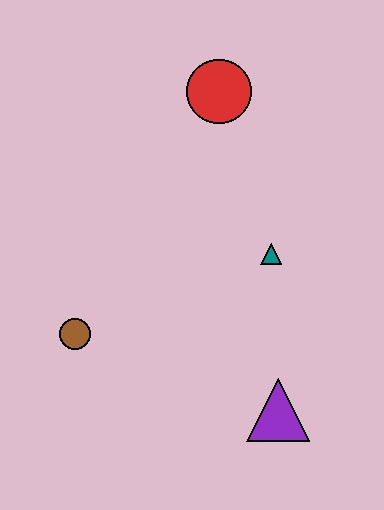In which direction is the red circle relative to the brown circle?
The red circle is above the brown circle.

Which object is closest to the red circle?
The teal triangle is closest to the red circle.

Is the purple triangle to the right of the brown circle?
Yes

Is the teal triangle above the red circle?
No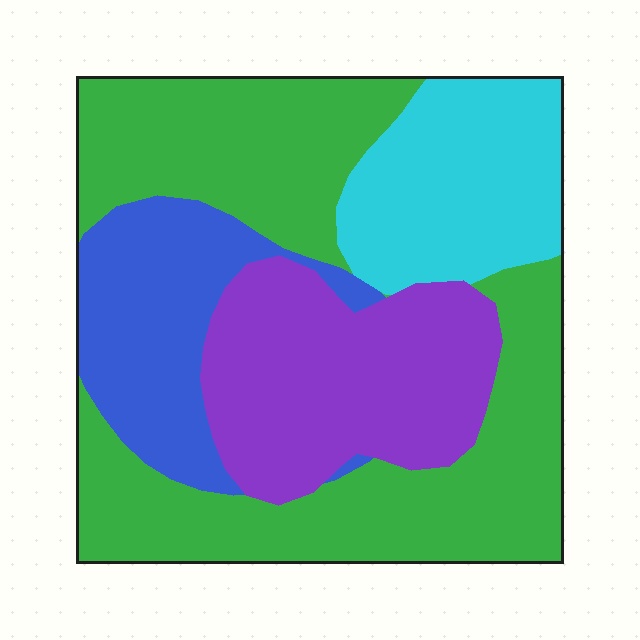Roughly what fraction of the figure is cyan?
Cyan takes up less than a quarter of the figure.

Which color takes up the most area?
Green, at roughly 45%.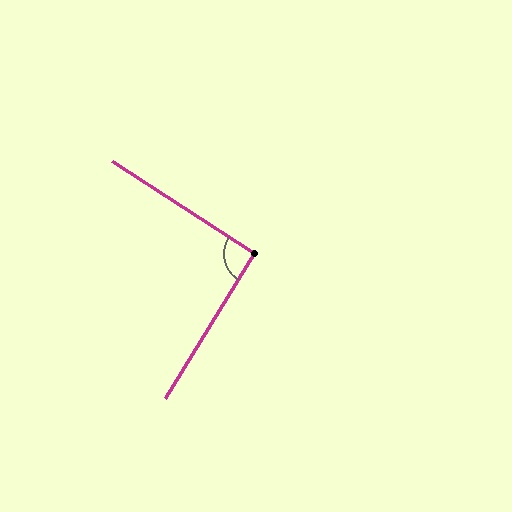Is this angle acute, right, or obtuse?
It is approximately a right angle.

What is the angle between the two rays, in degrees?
Approximately 92 degrees.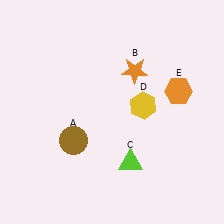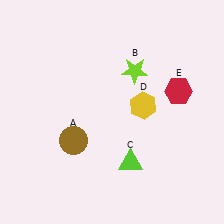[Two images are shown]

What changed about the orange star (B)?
In Image 1, B is orange. In Image 2, it changed to lime.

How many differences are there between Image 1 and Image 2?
There are 2 differences between the two images.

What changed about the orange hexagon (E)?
In Image 1, E is orange. In Image 2, it changed to red.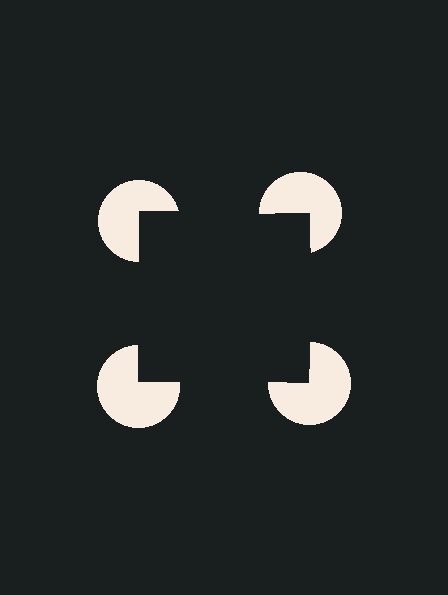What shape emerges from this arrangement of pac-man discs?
An illusory square — its edges are inferred from the aligned wedge cuts in the pac-man discs, not physically drawn.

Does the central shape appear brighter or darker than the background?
It typically appears slightly darker than the background, even though no actual brightness change is drawn.